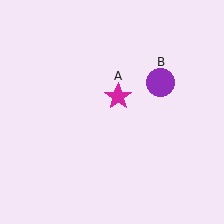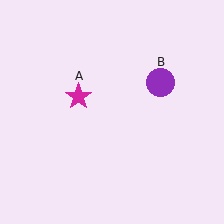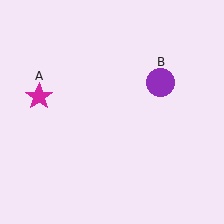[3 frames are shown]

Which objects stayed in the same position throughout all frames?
Purple circle (object B) remained stationary.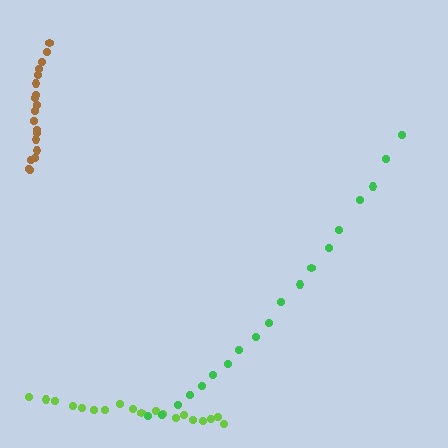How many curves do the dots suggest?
There are 3 distinct paths.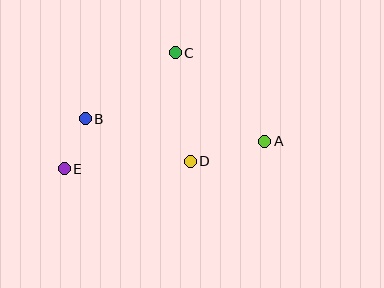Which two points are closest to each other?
Points B and E are closest to each other.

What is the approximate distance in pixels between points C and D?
The distance between C and D is approximately 110 pixels.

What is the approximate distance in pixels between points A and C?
The distance between A and C is approximately 126 pixels.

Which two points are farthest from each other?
Points A and E are farthest from each other.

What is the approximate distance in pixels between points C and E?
The distance between C and E is approximately 161 pixels.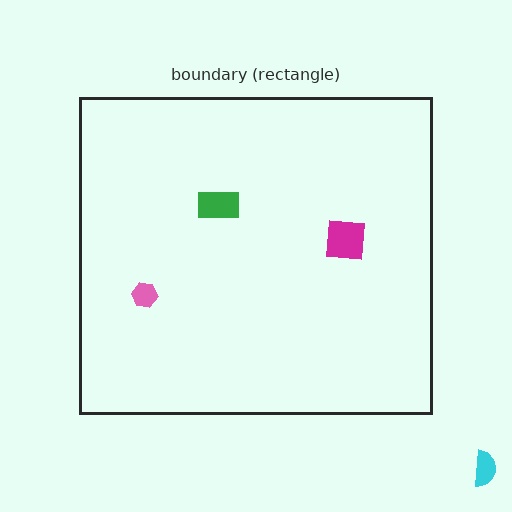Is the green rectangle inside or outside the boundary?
Inside.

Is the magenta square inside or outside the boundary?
Inside.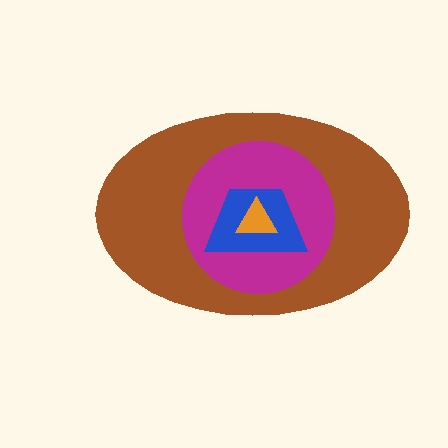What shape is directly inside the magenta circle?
The blue trapezoid.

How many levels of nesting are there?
4.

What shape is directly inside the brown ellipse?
The magenta circle.